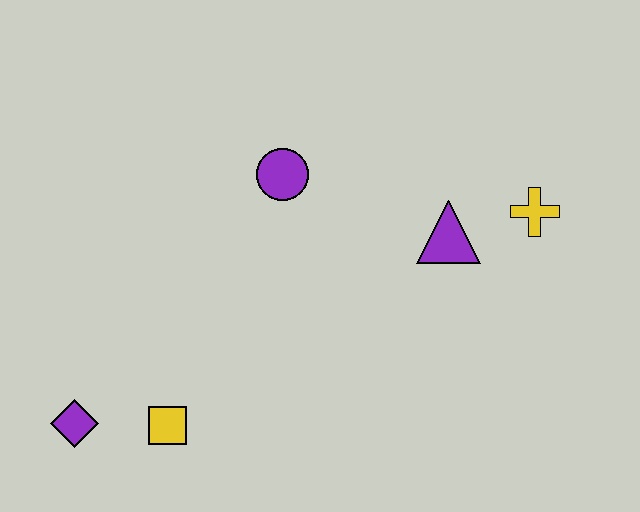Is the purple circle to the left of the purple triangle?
Yes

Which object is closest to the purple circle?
The purple triangle is closest to the purple circle.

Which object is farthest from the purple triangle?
The purple diamond is farthest from the purple triangle.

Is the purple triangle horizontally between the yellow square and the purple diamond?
No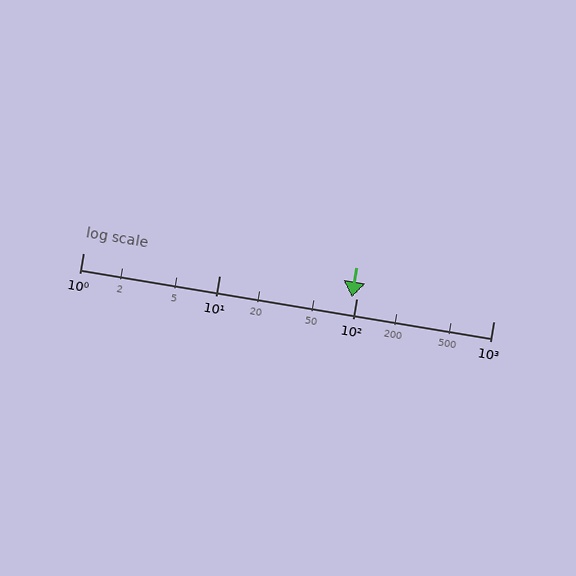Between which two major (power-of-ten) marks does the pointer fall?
The pointer is between 10 and 100.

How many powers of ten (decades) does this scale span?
The scale spans 3 decades, from 1 to 1000.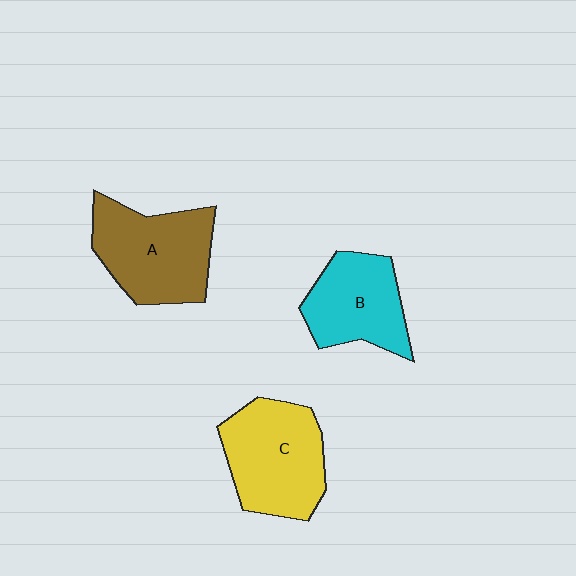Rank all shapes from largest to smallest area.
From largest to smallest: C (yellow), A (brown), B (cyan).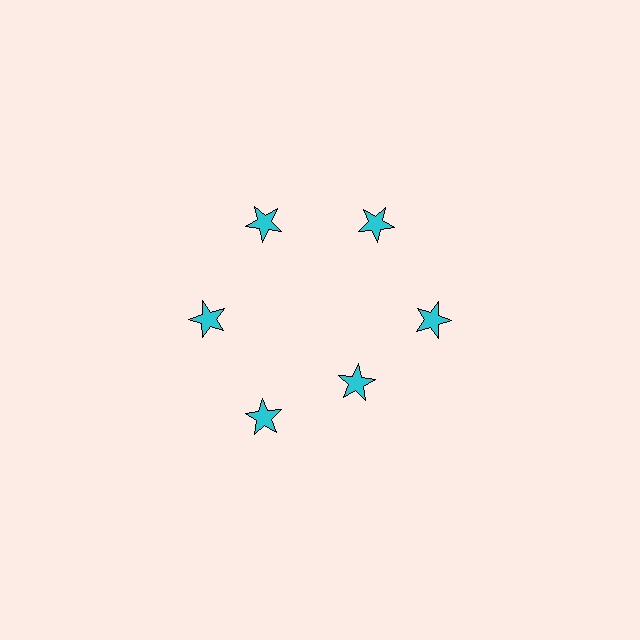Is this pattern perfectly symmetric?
No. The 6 cyan stars are arranged in a ring, but one element near the 5 o'clock position is pulled inward toward the center, breaking the 6-fold rotational symmetry.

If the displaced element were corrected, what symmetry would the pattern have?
It would have 6-fold rotational symmetry — the pattern would map onto itself every 60 degrees.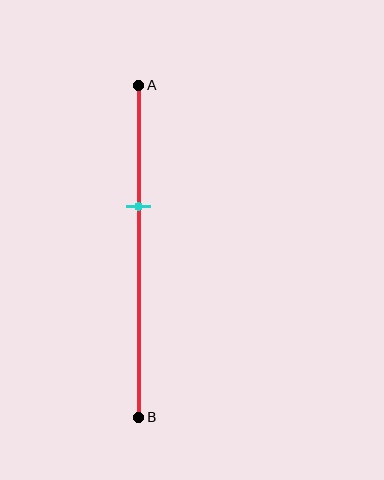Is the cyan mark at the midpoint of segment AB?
No, the mark is at about 35% from A, not at the 50% midpoint.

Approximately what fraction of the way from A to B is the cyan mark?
The cyan mark is approximately 35% of the way from A to B.